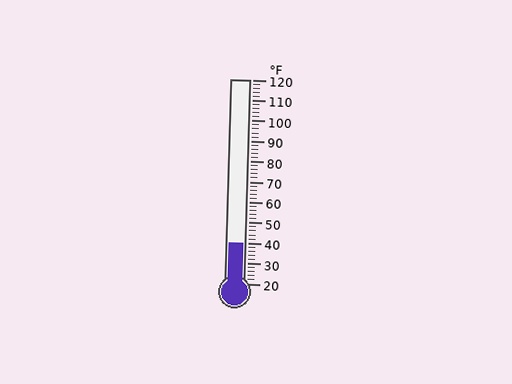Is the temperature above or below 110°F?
The temperature is below 110°F.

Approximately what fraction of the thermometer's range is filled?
The thermometer is filled to approximately 20% of its range.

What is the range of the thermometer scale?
The thermometer scale ranges from 20°F to 120°F.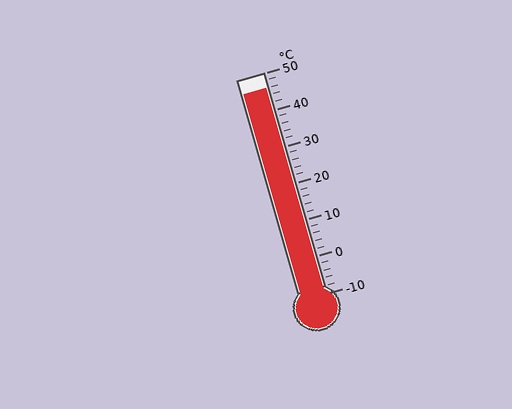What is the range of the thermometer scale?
The thermometer scale ranges from -10°C to 50°C.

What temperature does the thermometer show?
The thermometer shows approximately 46°C.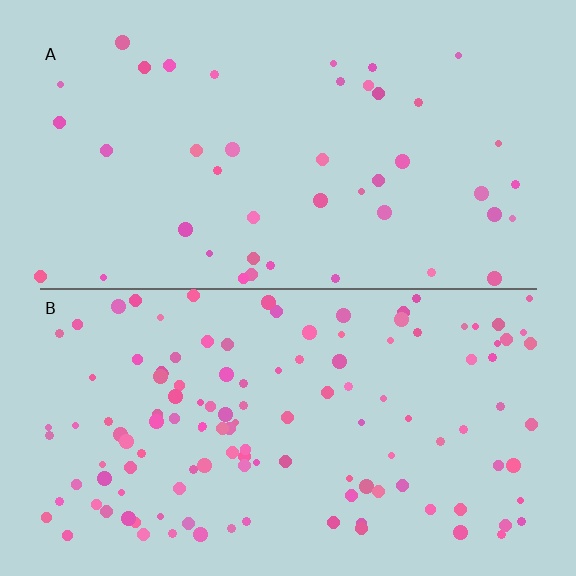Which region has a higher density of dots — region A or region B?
B (the bottom).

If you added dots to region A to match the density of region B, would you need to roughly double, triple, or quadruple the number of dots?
Approximately triple.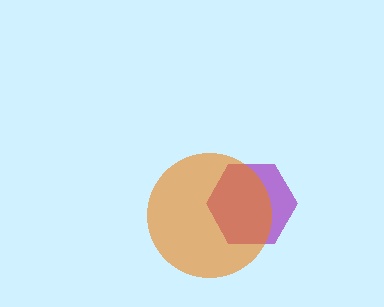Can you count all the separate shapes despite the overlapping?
Yes, there are 2 separate shapes.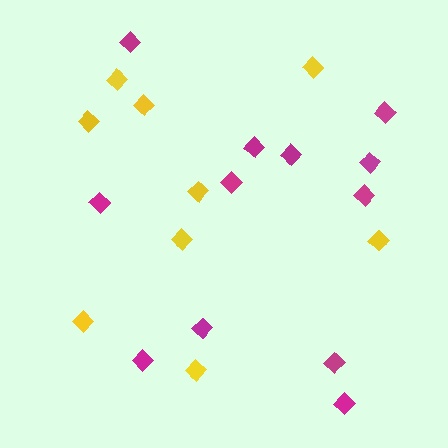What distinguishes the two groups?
There are 2 groups: one group of magenta diamonds (12) and one group of yellow diamonds (9).